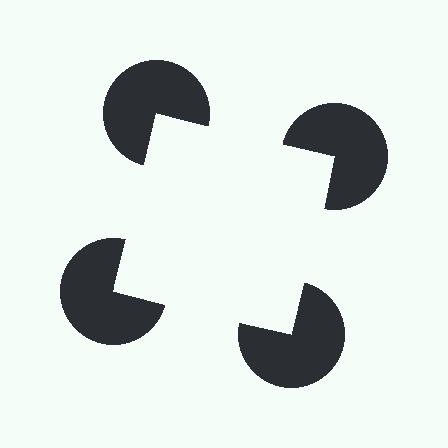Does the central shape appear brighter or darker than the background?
It typically appears slightly brighter than the background, even though no actual brightness change is drawn.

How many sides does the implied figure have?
4 sides.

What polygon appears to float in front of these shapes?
An illusory square — its edges are inferred from the aligned wedge cuts in the pac-man discs, not physically drawn.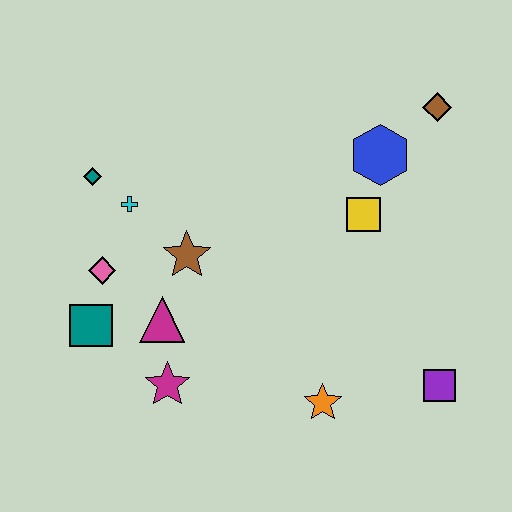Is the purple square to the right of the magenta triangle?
Yes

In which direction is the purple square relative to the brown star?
The purple square is to the right of the brown star.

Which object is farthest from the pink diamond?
The brown diamond is farthest from the pink diamond.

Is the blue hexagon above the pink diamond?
Yes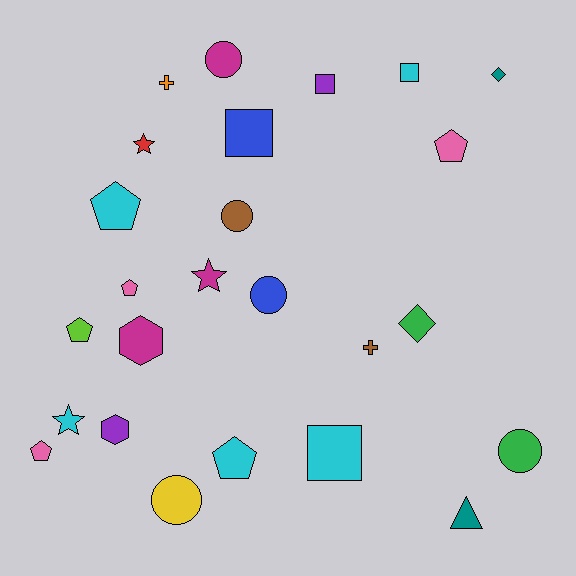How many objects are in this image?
There are 25 objects.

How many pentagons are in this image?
There are 6 pentagons.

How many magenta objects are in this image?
There are 3 magenta objects.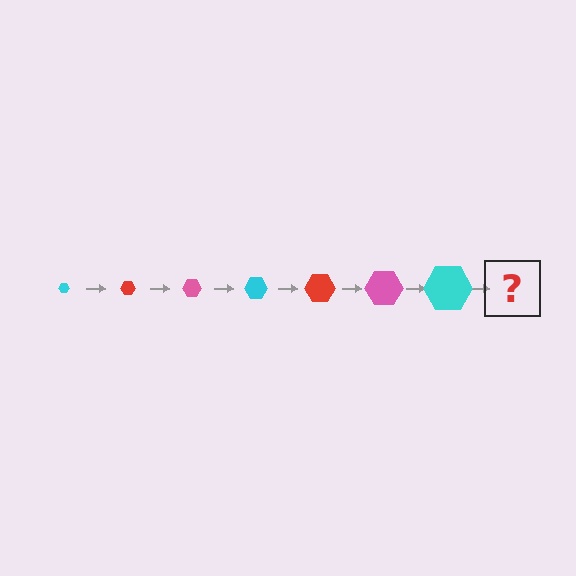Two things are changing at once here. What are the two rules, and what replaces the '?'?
The two rules are that the hexagon grows larger each step and the color cycles through cyan, red, and pink. The '?' should be a red hexagon, larger than the previous one.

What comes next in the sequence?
The next element should be a red hexagon, larger than the previous one.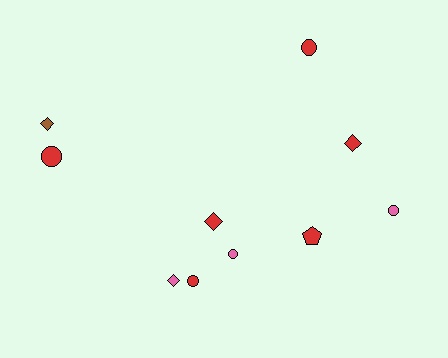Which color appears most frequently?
Red, with 6 objects.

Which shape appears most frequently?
Circle, with 5 objects.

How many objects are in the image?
There are 10 objects.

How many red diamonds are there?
There are 2 red diamonds.